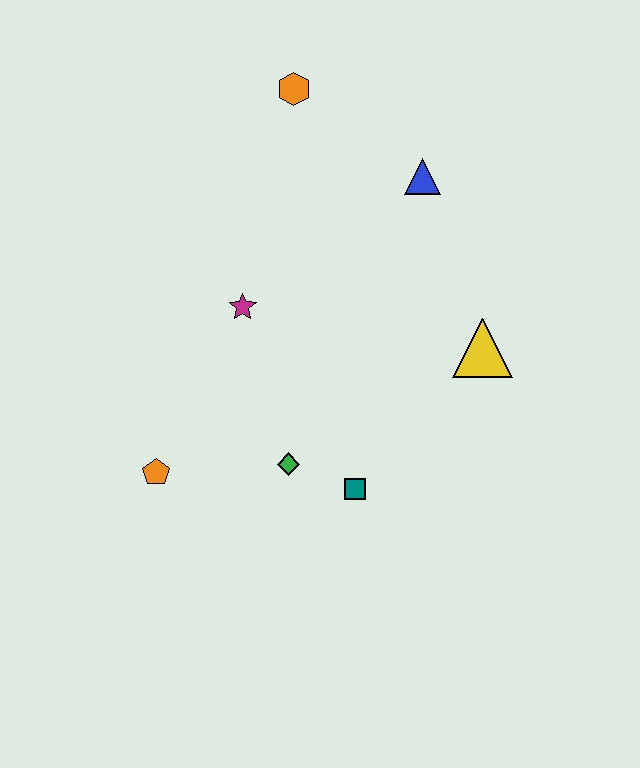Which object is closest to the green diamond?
The teal square is closest to the green diamond.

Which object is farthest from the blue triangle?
The orange pentagon is farthest from the blue triangle.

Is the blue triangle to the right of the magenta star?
Yes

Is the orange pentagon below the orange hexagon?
Yes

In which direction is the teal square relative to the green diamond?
The teal square is to the right of the green diamond.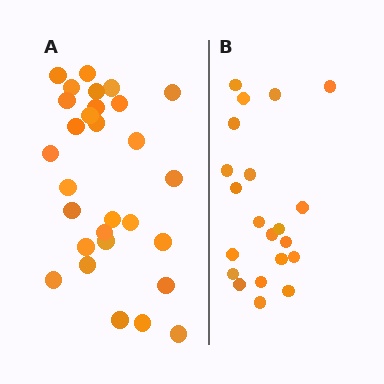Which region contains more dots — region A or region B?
Region A (the left region) has more dots.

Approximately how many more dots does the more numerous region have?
Region A has roughly 8 or so more dots than region B.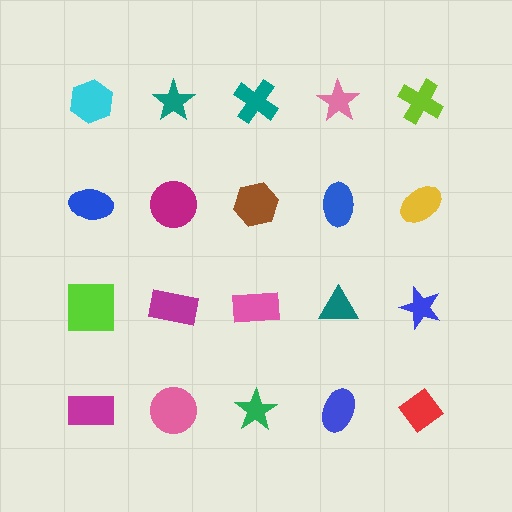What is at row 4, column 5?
A red diamond.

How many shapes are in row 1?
5 shapes.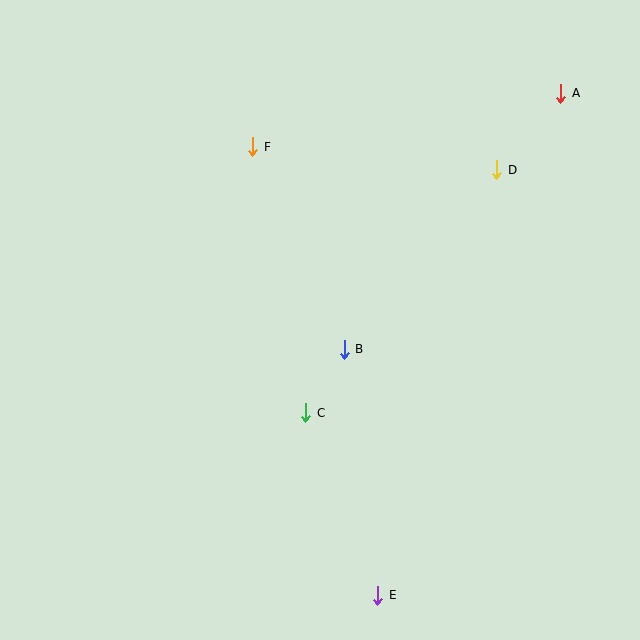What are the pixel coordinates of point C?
Point C is at (306, 413).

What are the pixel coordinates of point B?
Point B is at (344, 349).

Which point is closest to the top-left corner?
Point F is closest to the top-left corner.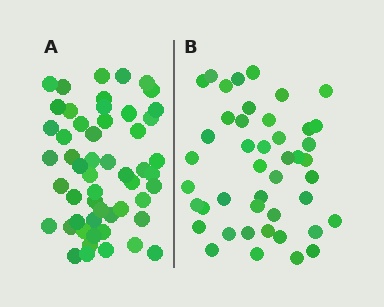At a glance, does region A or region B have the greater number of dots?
Region A (the left region) has more dots.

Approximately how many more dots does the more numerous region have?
Region A has roughly 8 or so more dots than region B.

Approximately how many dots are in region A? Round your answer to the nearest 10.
About 50 dots. (The exact count is 53, which rounds to 50.)